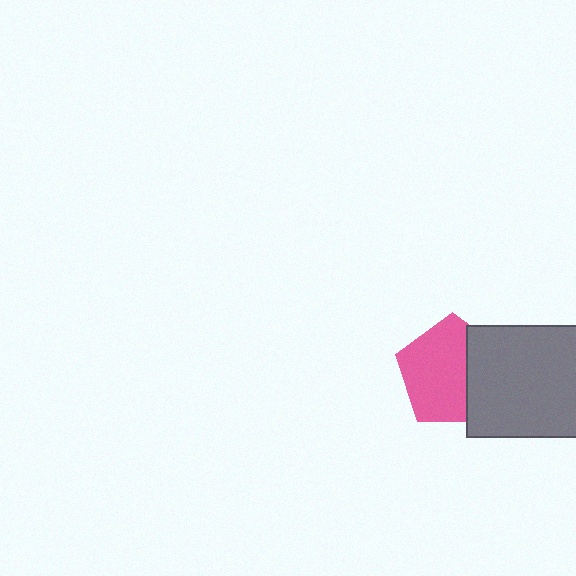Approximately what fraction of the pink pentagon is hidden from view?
Roughly 34% of the pink pentagon is hidden behind the gray square.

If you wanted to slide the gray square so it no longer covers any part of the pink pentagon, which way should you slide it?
Slide it right — that is the most direct way to separate the two shapes.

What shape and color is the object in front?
The object in front is a gray square.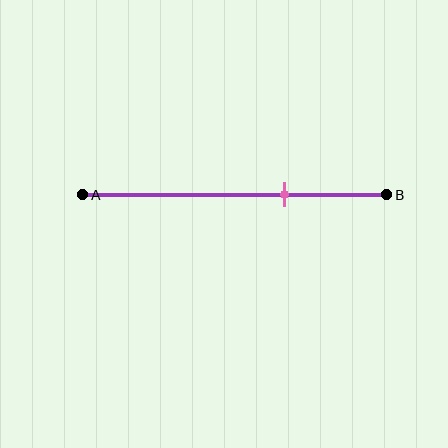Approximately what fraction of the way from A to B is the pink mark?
The pink mark is approximately 65% of the way from A to B.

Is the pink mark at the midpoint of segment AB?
No, the mark is at about 65% from A, not at the 50% midpoint.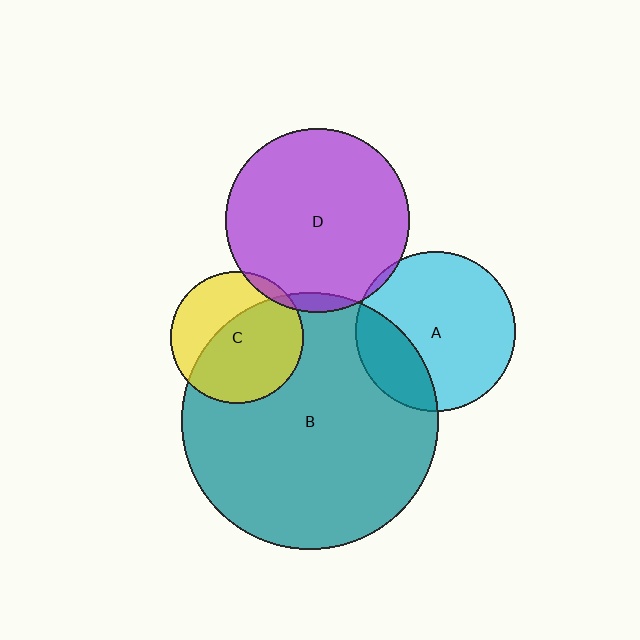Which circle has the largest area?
Circle B (teal).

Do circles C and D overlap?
Yes.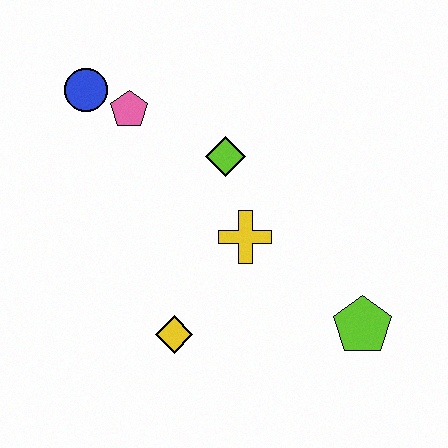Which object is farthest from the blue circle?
The lime pentagon is farthest from the blue circle.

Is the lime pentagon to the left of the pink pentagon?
No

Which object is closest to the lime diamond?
The yellow cross is closest to the lime diamond.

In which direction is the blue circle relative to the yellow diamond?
The blue circle is above the yellow diamond.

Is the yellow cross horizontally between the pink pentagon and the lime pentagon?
Yes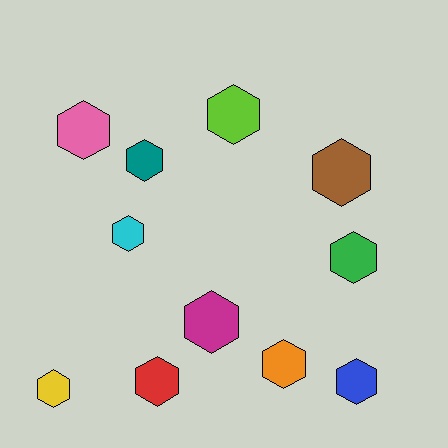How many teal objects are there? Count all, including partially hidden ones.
There is 1 teal object.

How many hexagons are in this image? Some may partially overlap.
There are 11 hexagons.